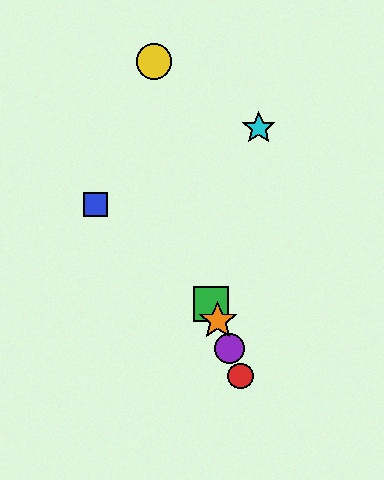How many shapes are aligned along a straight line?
4 shapes (the red circle, the green square, the purple circle, the orange star) are aligned along a straight line.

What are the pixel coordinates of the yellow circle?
The yellow circle is at (154, 62).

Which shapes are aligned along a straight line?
The red circle, the green square, the purple circle, the orange star are aligned along a straight line.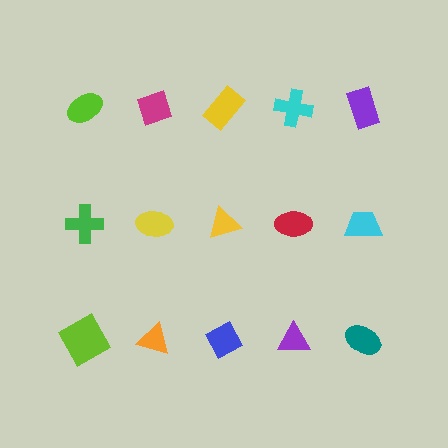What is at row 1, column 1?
A lime ellipse.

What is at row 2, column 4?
A red ellipse.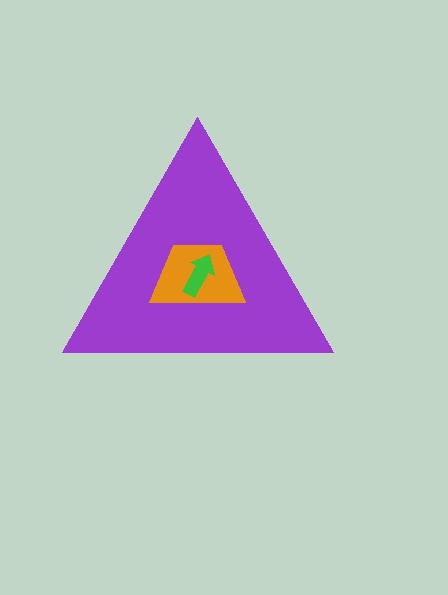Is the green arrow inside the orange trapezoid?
Yes.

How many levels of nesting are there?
3.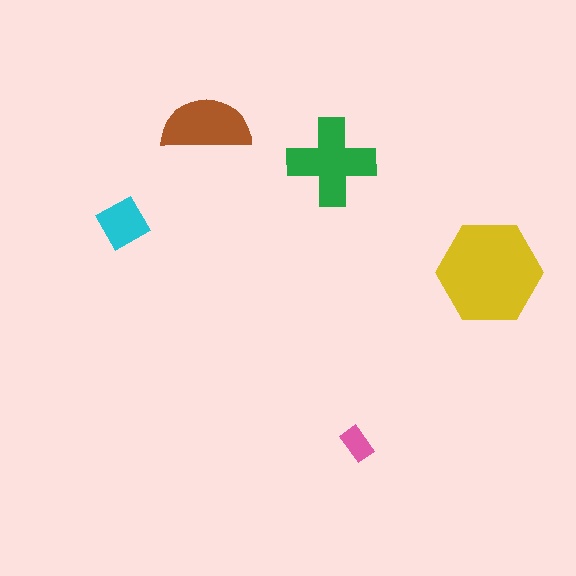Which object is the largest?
The yellow hexagon.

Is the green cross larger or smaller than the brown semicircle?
Larger.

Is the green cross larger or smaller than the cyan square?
Larger.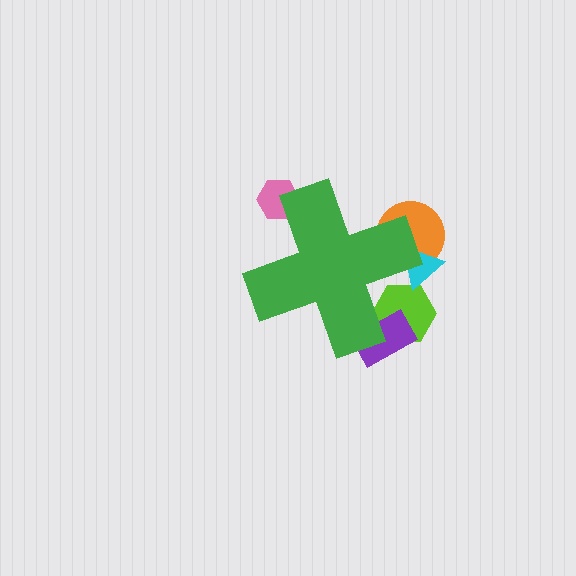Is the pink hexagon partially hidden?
Yes, the pink hexagon is partially hidden behind the green cross.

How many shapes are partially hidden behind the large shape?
5 shapes are partially hidden.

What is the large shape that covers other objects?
A green cross.